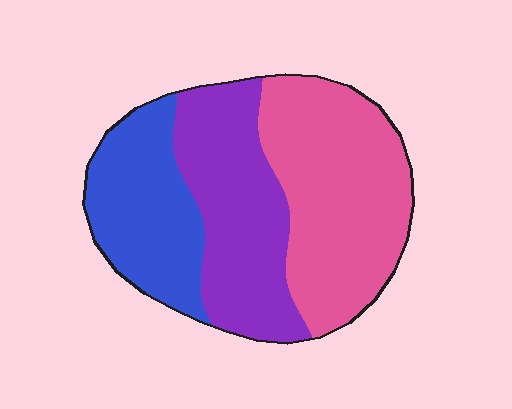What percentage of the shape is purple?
Purple takes up about one third (1/3) of the shape.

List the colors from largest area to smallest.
From largest to smallest: pink, purple, blue.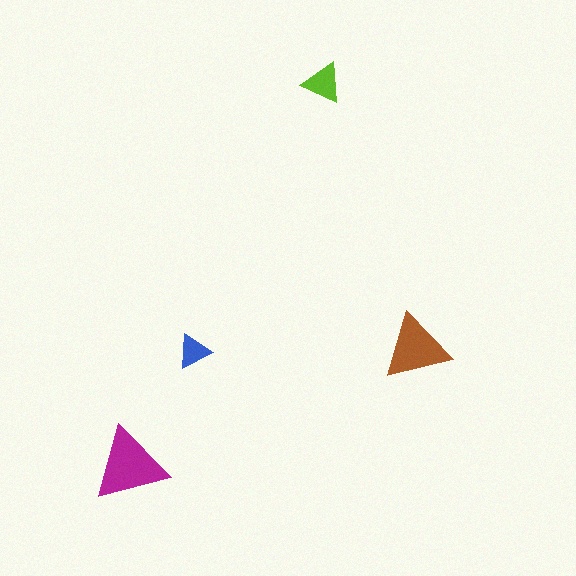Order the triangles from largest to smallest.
the magenta one, the brown one, the lime one, the blue one.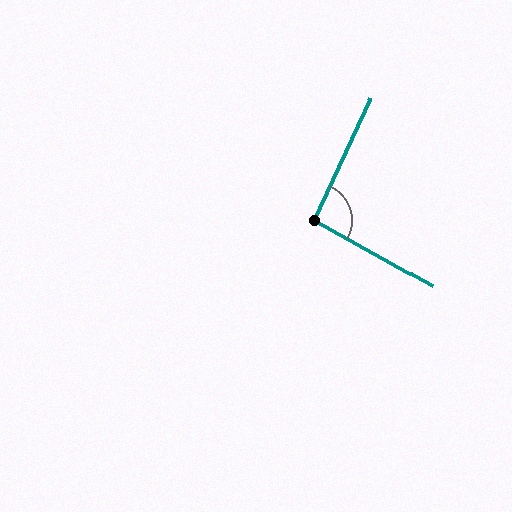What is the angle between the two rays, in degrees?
Approximately 94 degrees.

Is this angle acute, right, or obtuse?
It is approximately a right angle.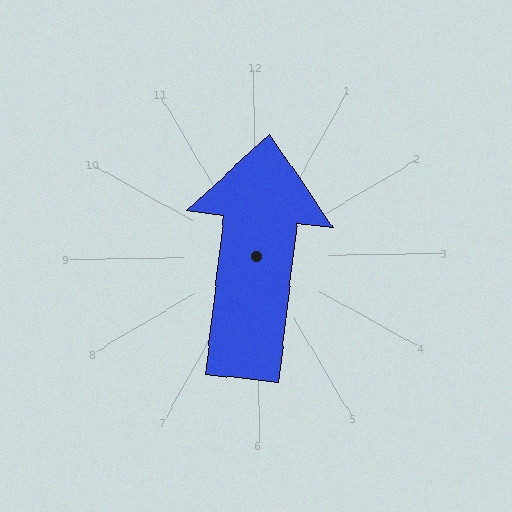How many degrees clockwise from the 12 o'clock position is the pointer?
Approximately 7 degrees.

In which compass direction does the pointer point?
North.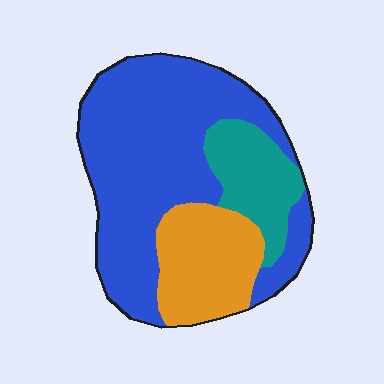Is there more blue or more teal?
Blue.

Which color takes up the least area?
Teal, at roughly 15%.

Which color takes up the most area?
Blue, at roughly 60%.